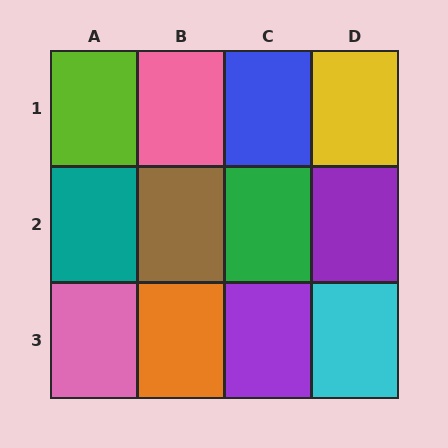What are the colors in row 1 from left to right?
Lime, pink, blue, yellow.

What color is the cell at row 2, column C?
Green.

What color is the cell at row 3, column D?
Cyan.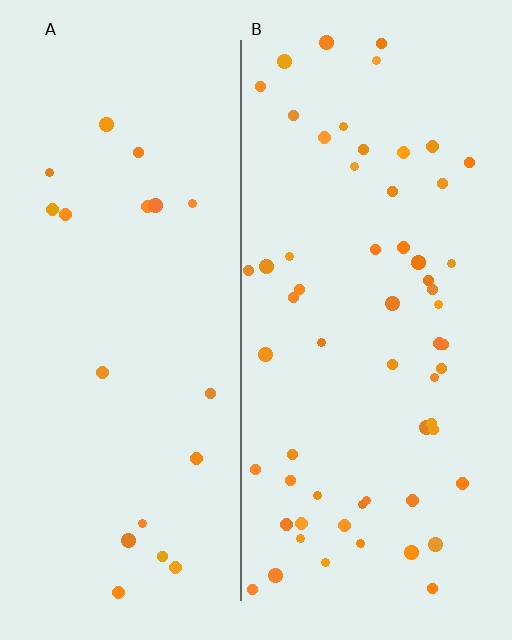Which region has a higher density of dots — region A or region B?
B (the right).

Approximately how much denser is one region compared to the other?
Approximately 3.1× — region B over region A.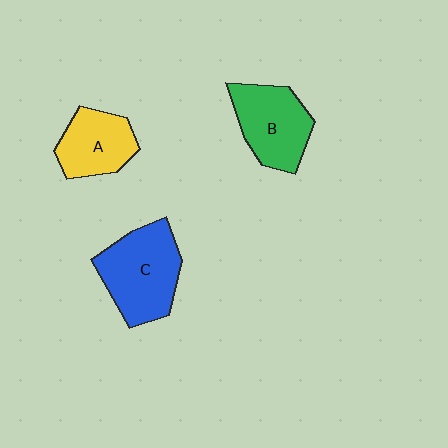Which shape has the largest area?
Shape C (blue).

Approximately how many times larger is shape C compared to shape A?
Approximately 1.4 times.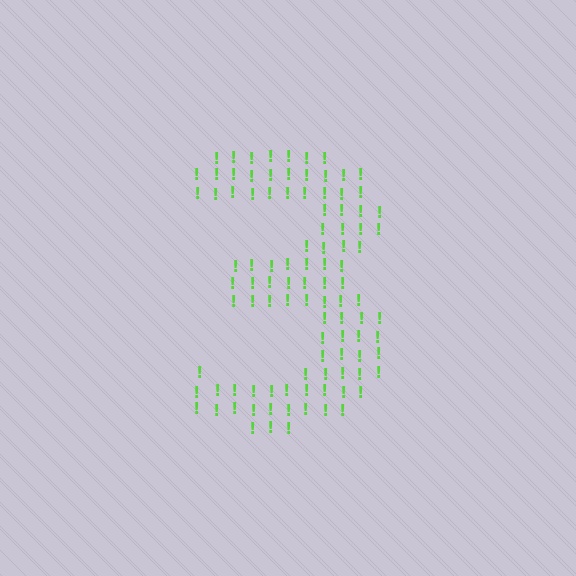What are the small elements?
The small elements are exclamation marks.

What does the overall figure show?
The overall figure shows the digit 3.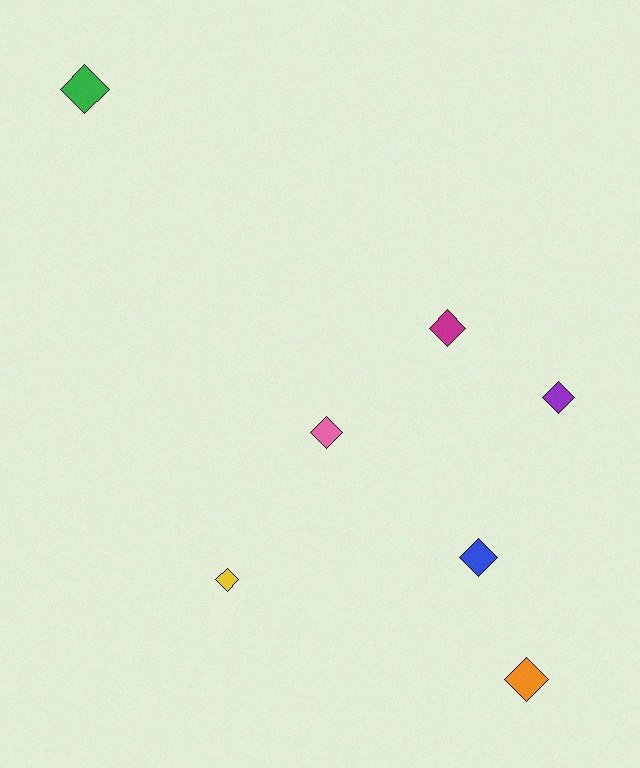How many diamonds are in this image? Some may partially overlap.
There are 7 diamonds.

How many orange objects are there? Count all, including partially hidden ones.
There is 1 orange object.